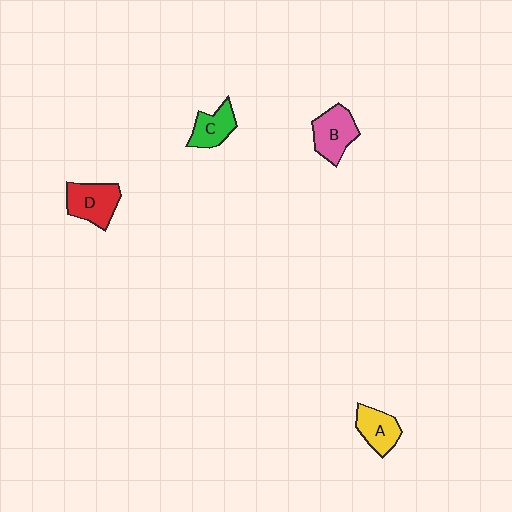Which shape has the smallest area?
Shape C (green).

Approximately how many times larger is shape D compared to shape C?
Approximately 1.3 times.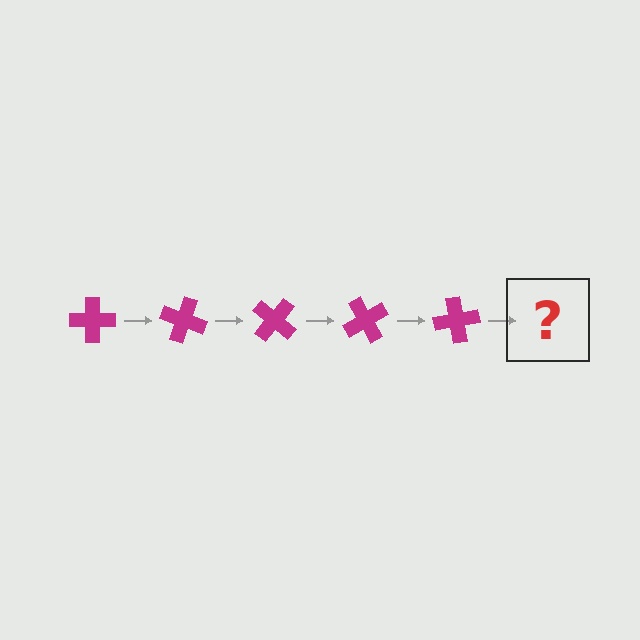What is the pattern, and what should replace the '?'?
The pattern is that the cross rotates 20 degrees each step. The '?' should be a magenta cross rotated 100 degrees.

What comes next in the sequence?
The next element should be a magenta cross rotated 100 degrees.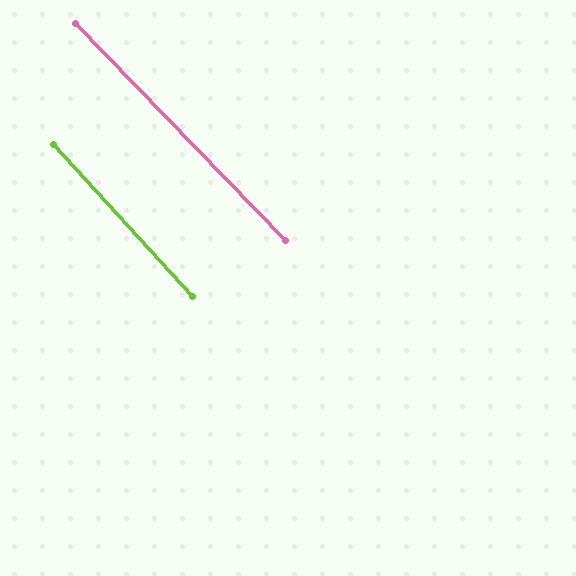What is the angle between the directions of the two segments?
Approximately 2 degrees.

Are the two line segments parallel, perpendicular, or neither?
Parallel — their directions differ by only 1.8°.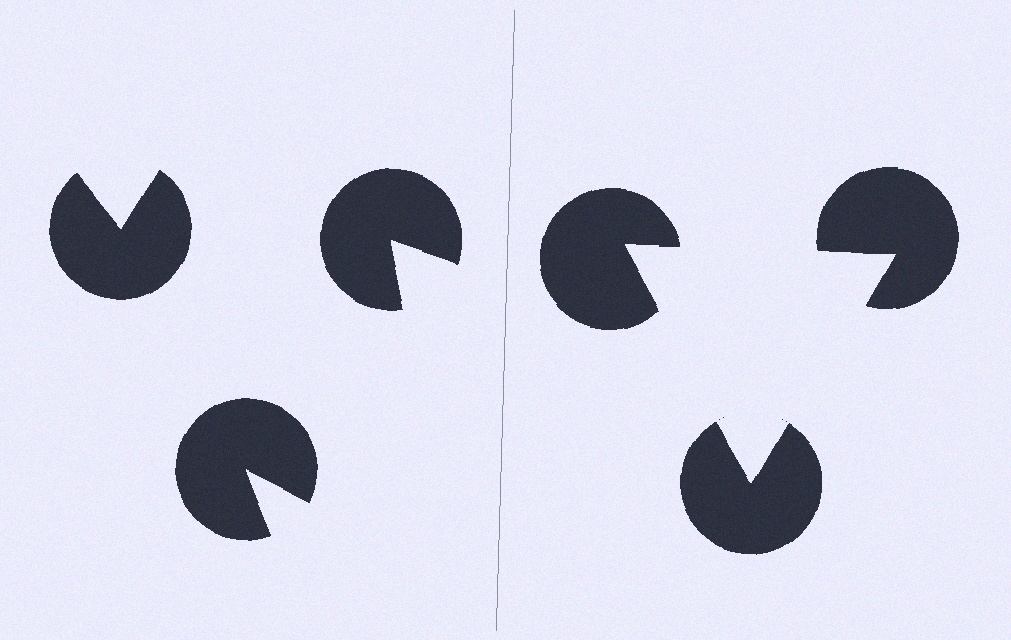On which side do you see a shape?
An illusory triangle appears on the right side. On the left side the wedge cuts are rotated, so no coherent shape forms.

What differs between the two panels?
The pac-man discs are positioned identically on both sides; only the wedge orientations differ. On the right they align to a triangle; on the left they are misaligned.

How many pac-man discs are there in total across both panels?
6 — 3 on each side.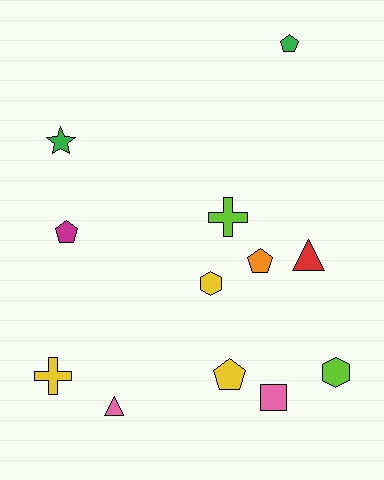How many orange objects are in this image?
There is 1 orange object.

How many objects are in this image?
There are 12 objects.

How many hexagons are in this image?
There are 2 hexagons.